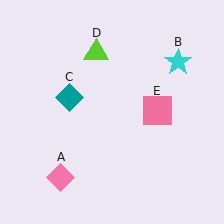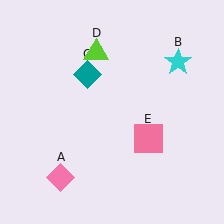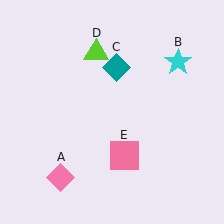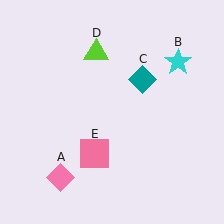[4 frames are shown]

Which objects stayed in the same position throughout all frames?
Pink diamond (object A) and cyan star (object B) and lime triangle (object D) remained stationary.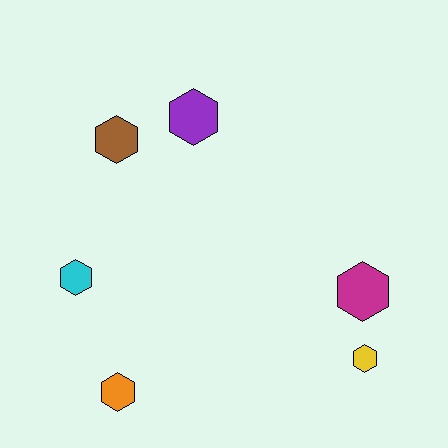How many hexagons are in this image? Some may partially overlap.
There are 6 hexagons.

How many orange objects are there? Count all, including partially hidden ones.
There is 1 orange object.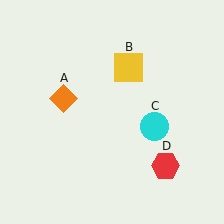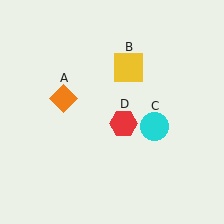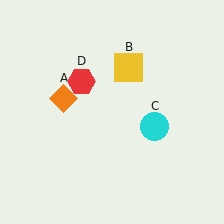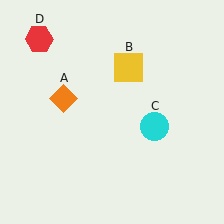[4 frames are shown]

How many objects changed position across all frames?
1 object changed position: red hexagon (object D).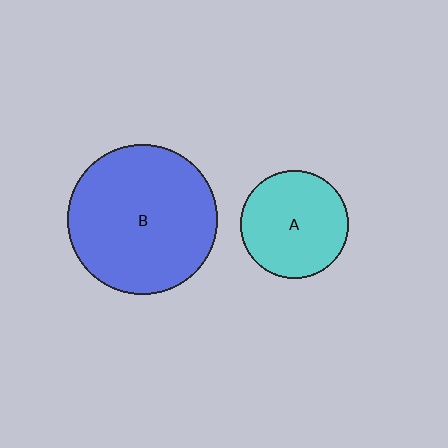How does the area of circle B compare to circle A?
Approximately 1.9 times.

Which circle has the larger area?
Circle B (blue).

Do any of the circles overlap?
No, none of the circles overlap.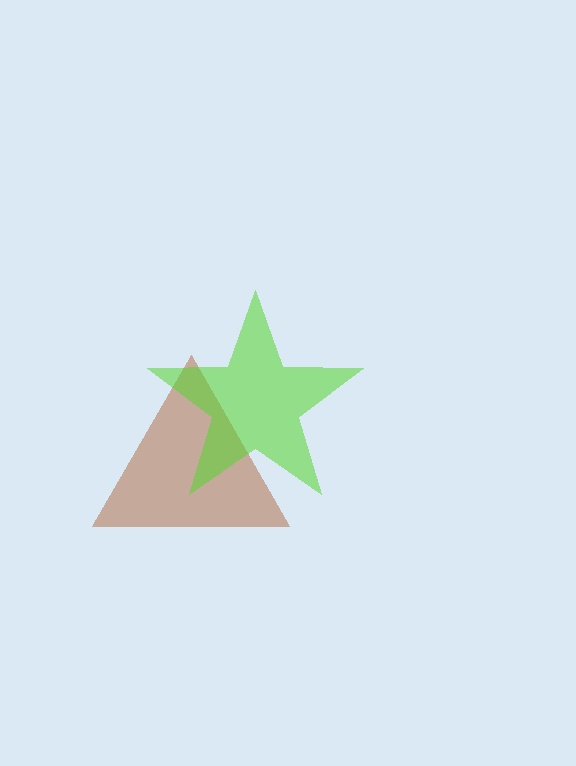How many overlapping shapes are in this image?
There are 2 overlapping shapes in the image.